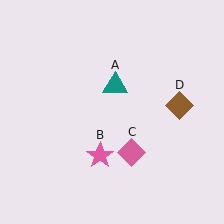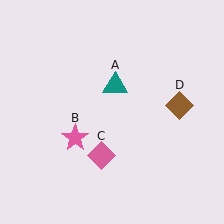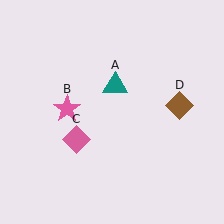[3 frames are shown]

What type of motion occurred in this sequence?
The pink star (object B), pink diamond (object C) rotated clockwise around the center of the scene.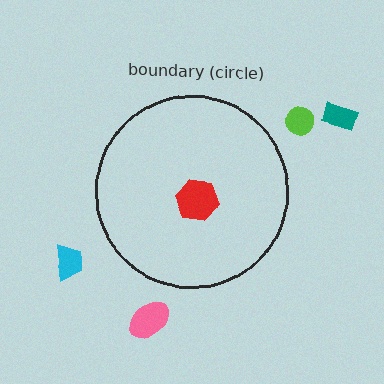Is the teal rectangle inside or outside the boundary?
Outside.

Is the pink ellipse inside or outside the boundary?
Outside.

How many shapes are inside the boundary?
1 inside, 4 outside.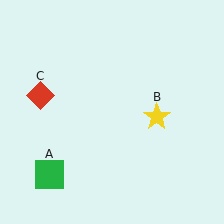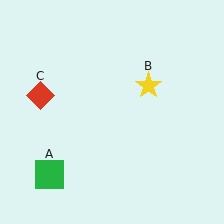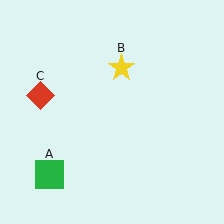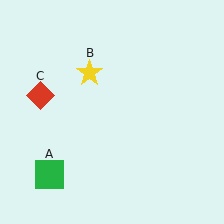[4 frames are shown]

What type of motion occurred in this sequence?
The yellow star (object B) rotated counterclockwise around the center of the scene.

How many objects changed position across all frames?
1 object changed position: yellow star (object B).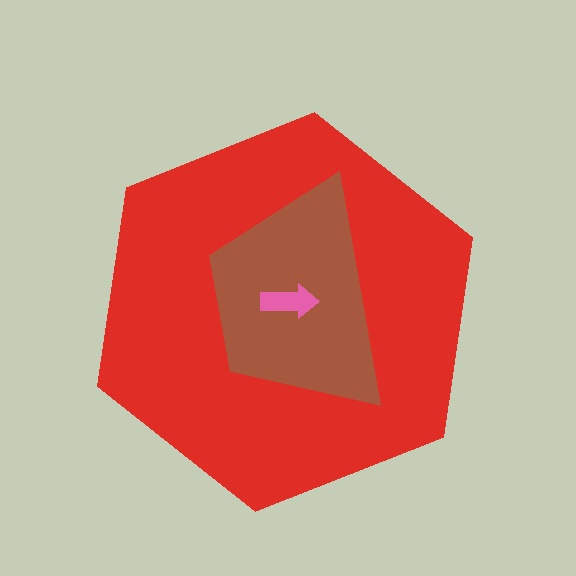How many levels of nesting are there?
3.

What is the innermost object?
The pink arrow.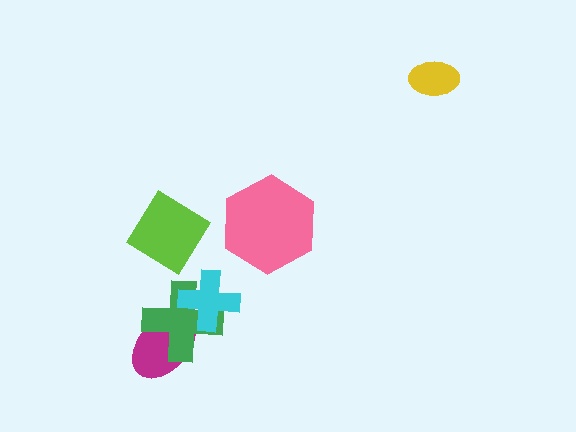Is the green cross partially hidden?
Yes, it is partially covered by another shape.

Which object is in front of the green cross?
The cyan cross is in front of the green cross.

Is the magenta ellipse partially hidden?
Yes, it is partially covered by another shape.